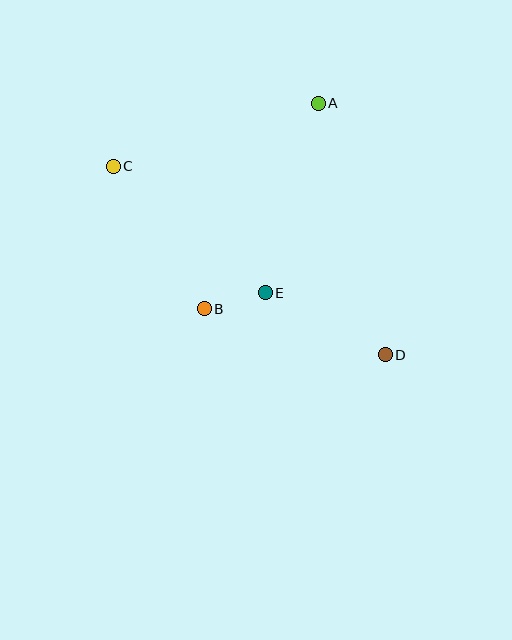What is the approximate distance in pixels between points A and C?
The distance between A and C is approximately 215 pixels.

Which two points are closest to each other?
Points B and E are closest to each other.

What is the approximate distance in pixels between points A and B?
The distance between A and B is approximately 235 pixels.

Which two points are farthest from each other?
Points C and D are farthest from each other.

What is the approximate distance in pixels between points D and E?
The distance between D and E is approximately 135 pixels.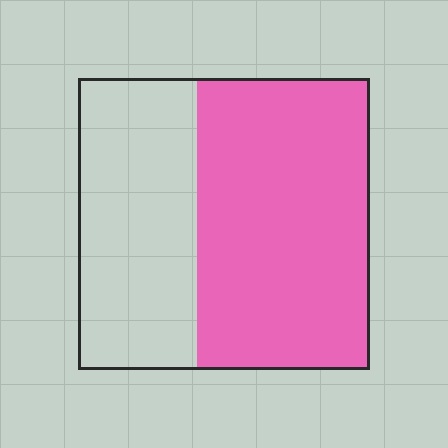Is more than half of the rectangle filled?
Yes.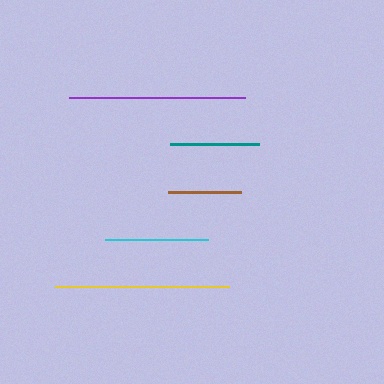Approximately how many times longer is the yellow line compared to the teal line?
The yellow line is approximately 1.9 times the length of the teal line.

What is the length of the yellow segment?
The yellow segment is approximately 174 pixels long.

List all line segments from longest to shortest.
From longest to shortest: purple, yellow, cyan, teal, brown.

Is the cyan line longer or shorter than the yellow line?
The yellow line is longer than the cyan line.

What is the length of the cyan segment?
The cyan segment is approximately 103 pixels long.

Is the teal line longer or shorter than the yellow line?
The yellow line is longer than the teal line.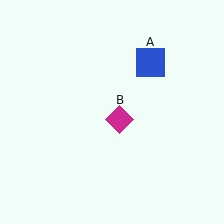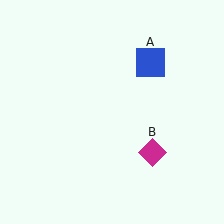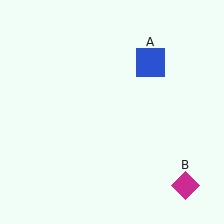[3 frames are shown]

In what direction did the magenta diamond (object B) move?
The magenta diamond (object B) moved down and to the right.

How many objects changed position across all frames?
1 object changed position: magenta diamond (object B).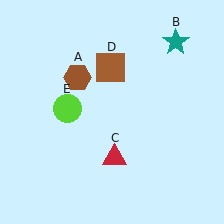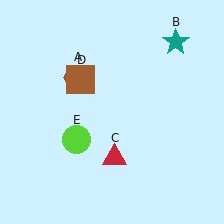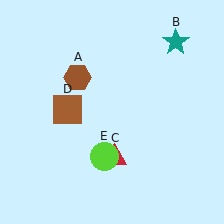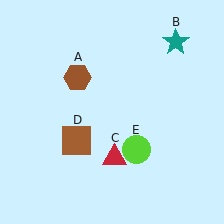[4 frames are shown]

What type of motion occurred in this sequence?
The brown square (object D), lime circle (object E) rotated counterclockwise around the center of the scene.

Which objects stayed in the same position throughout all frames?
Brown hexagon (object A) and teal star (object B) and red triangle (object C) remained stationary.